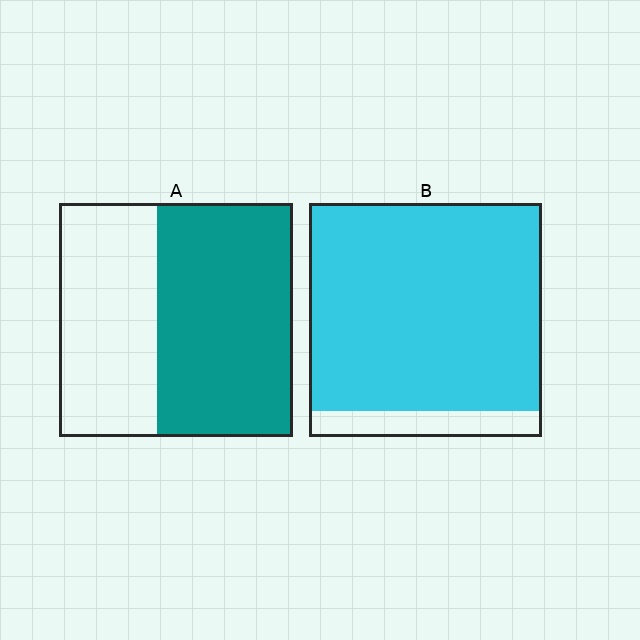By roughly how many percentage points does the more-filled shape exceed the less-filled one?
By roughly 30 percentage points (B over A).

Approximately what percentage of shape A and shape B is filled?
A is approximately 60% and B is approximately 90%.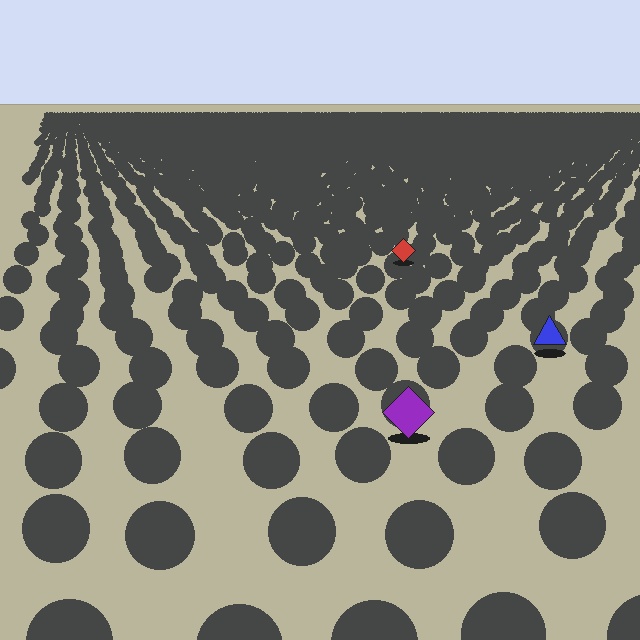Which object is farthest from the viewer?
The red diamond is farthest from the viewer. It appears smaller and the ground texture around it is denser.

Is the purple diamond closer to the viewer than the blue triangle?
Yes. The purple diamond is closer — you can tell from the texture gradient: the ground texture is coarser near it.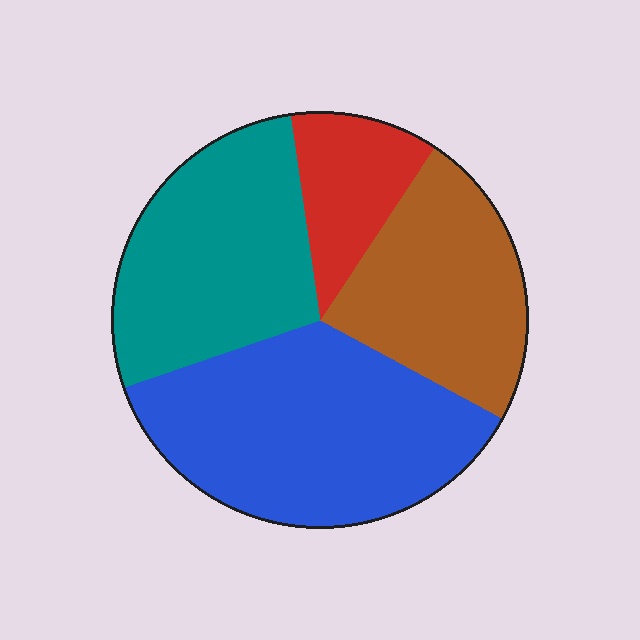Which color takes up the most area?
Blue, at roughly 35%.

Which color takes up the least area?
Red, at roughly 10%.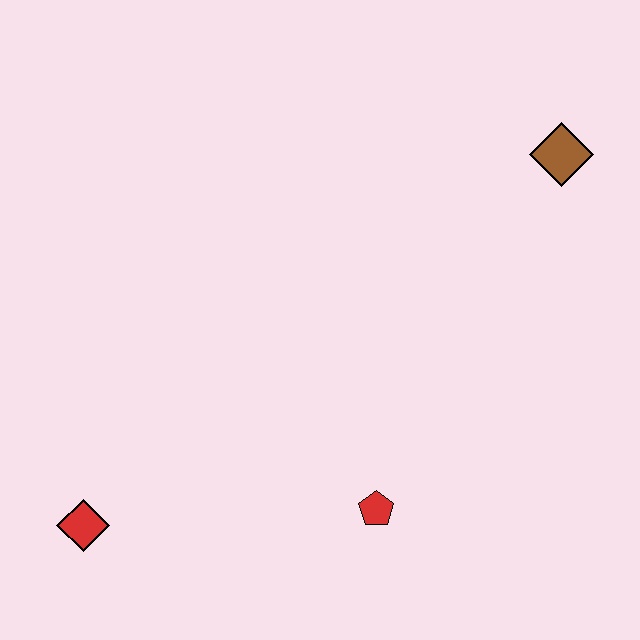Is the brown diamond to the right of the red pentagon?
Yes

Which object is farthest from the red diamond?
The brown diamond is farthest from the red diamond.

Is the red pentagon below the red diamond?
No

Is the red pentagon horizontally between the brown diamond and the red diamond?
Yes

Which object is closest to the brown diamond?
The red pentagon is closest to the brown diamond.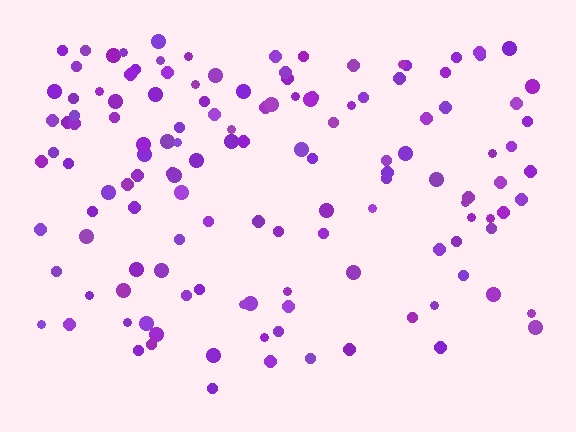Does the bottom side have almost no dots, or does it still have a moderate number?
Still a moderate number, just noticeably fewer than the top.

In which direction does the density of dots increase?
From bottom to top, with the top side densest.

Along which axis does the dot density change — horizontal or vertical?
Vertical.